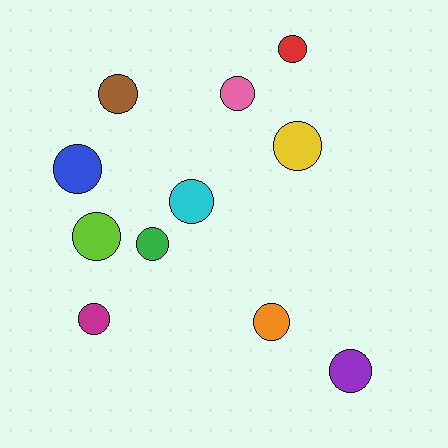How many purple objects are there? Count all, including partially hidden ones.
There is 1 purple object.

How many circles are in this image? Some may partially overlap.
There are 11 circles.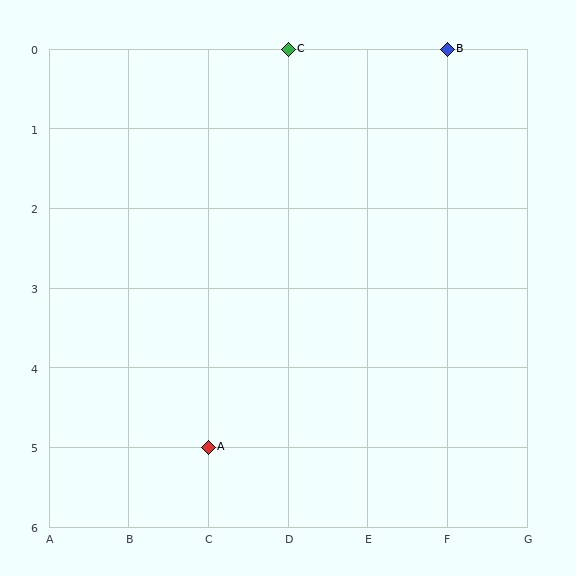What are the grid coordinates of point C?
Point C is at grid coordinates (D, 0).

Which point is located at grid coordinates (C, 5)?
Point A is at (C, 5).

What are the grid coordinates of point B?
Point B is at grid coordinates (F, 0).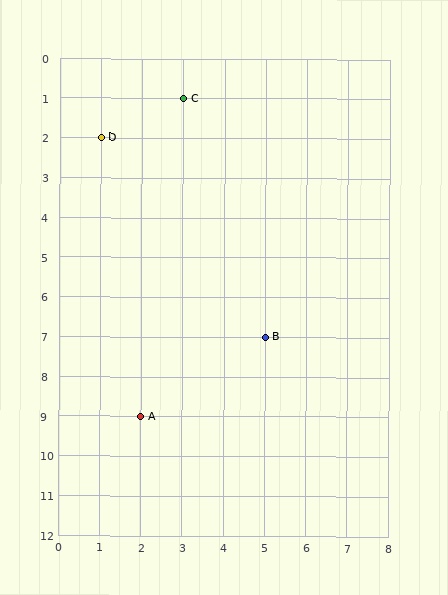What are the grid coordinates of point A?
Point A is at grid coordinates (2, 9).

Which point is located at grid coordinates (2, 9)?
Point A is at (2, 9).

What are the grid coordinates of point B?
Point B is at grid coordinates (5, 7).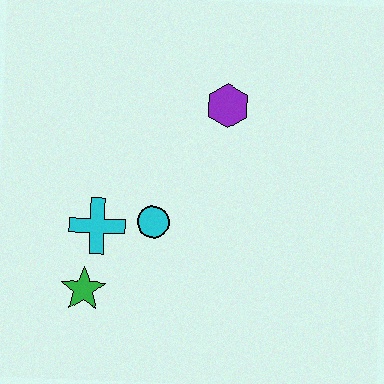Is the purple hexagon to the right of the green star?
Yes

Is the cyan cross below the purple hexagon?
Yes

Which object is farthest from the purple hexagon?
The green star is farthest from the purple hexagon.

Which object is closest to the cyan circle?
The cyan cross is closest to the cyan circle.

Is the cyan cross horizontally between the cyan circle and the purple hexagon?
No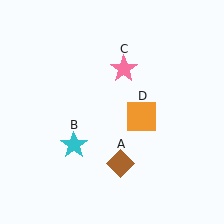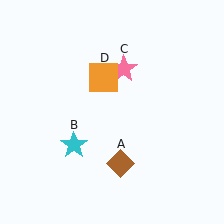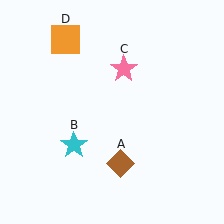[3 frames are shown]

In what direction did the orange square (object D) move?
The orange square (object D) moved up and to the left.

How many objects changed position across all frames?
1 object changed position: orange square (object D).